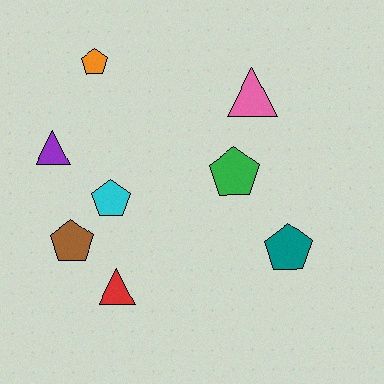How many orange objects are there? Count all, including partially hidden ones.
There is 1 orange object.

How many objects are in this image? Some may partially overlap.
There are 8 objects.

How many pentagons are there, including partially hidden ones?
There are 5 pentagons.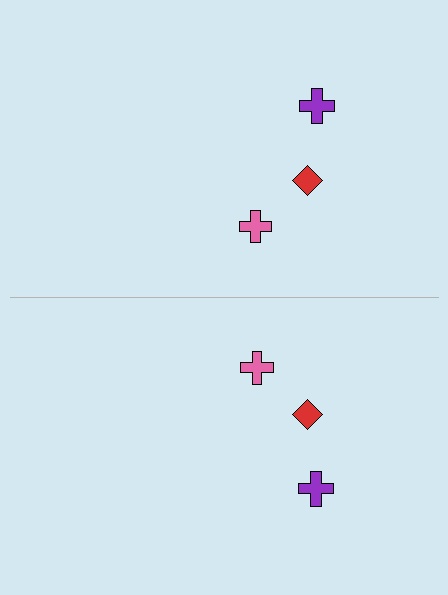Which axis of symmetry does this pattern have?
The pattern has a horizontal axis of symmetry running through the center of the image.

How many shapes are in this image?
There are 6 shapes in this image.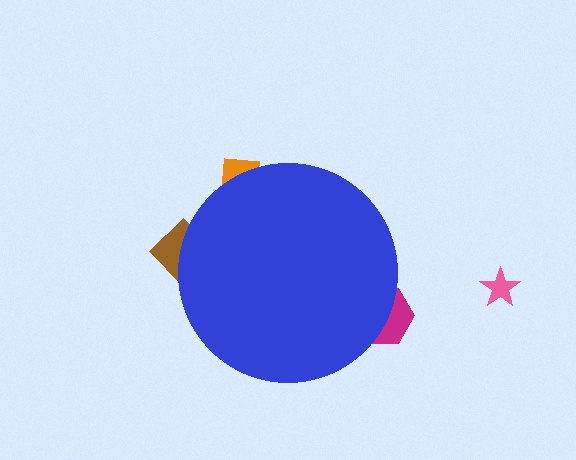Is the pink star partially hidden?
No, the pink star is fully visible.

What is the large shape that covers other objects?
A blue circle.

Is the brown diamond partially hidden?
Yes, the brown diamond is partially hidden behind the blue circle.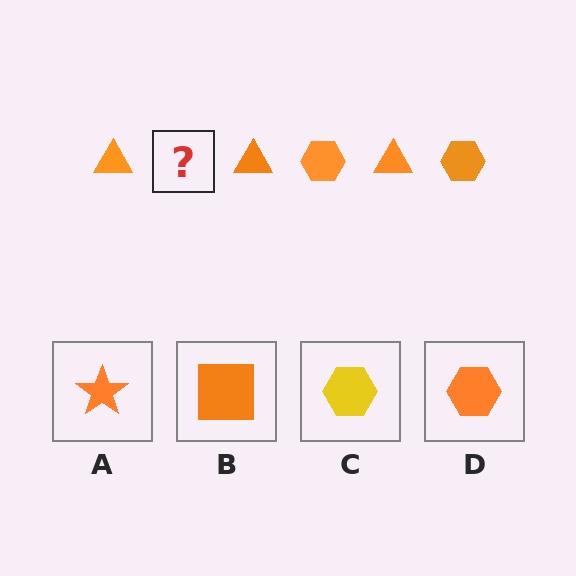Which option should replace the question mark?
Option D.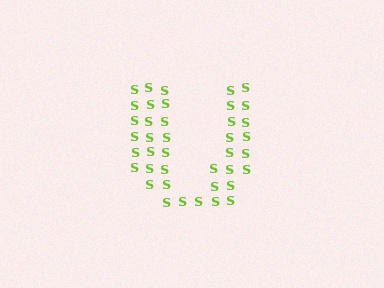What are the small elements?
The small elements are letter S's.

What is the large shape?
The large shape is the letter U.